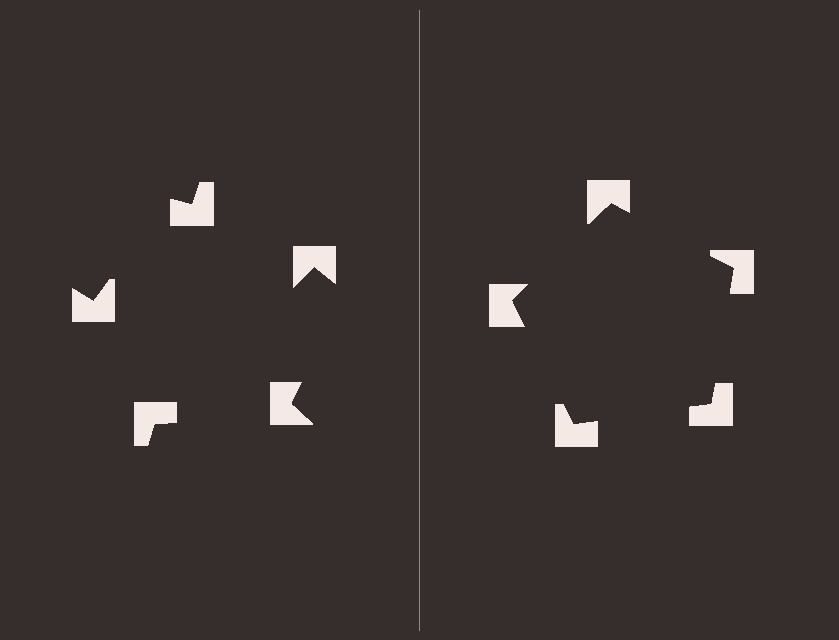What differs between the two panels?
The notched squares are positioned identically on both sides; only the wedge orientations differ. On the right they align to a pentagon; on the left they are misaligned.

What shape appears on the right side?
An illusory pentagon.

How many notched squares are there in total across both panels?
10 — 5 on each side.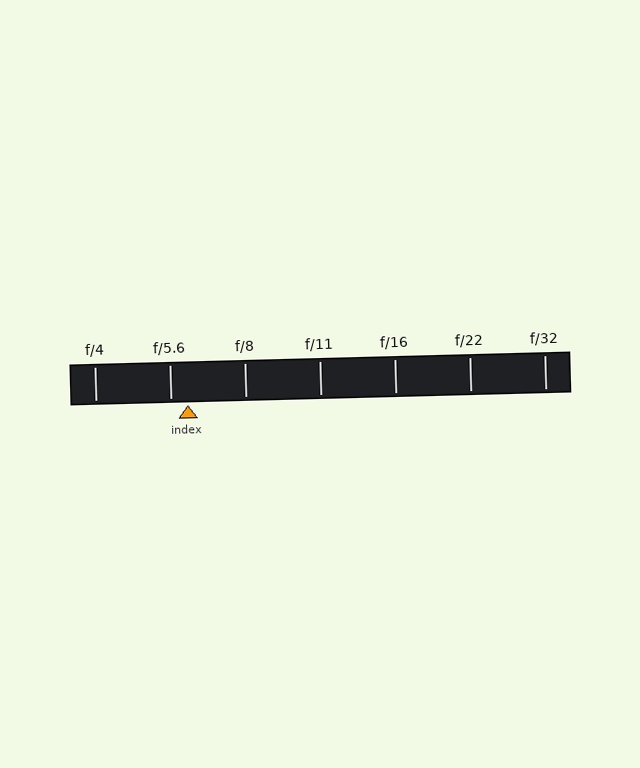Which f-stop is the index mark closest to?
The index mark is closest to f/5.6.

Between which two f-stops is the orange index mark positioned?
The index mark is between f/5.6 and f/8.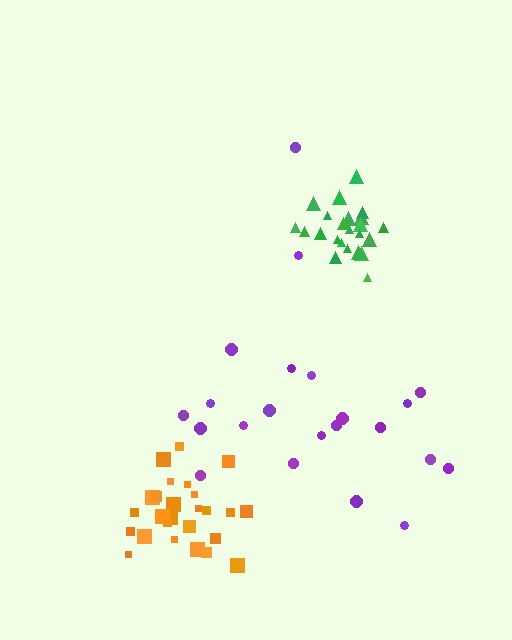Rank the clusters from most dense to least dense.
green, orange, purple.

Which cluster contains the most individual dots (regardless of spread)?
Orange (28).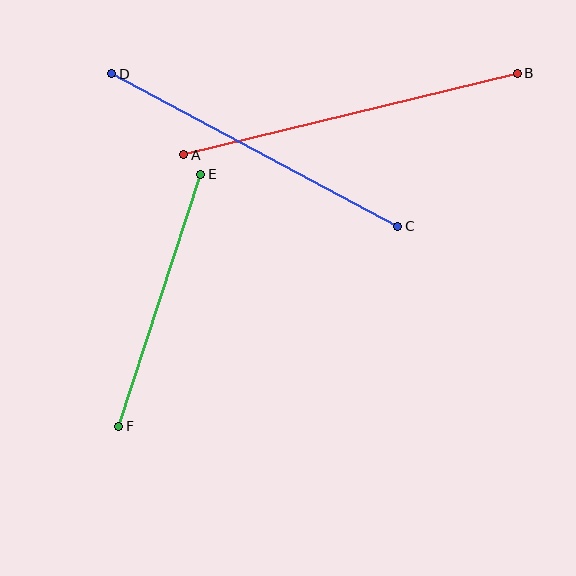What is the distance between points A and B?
The distance is approximately 343 pixels.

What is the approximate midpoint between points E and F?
The midpoint is at approximately (160, 300) pixels.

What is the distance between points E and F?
The distance is approximately 265 pixels.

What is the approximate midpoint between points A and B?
The midpoint is at approximately (350, 114) pixels.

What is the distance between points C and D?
The distance is approximately 324 pixels.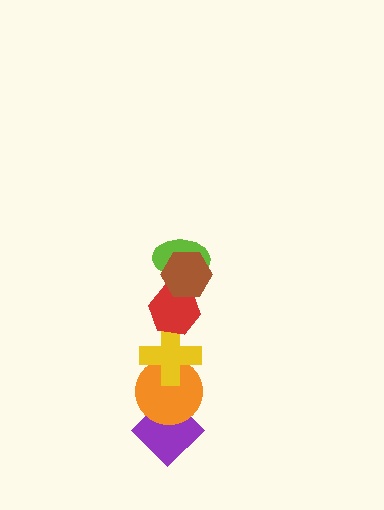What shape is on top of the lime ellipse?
The brown hexagon is on top of the lime ellipse.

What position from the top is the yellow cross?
The yellow cross is 4th from the top.